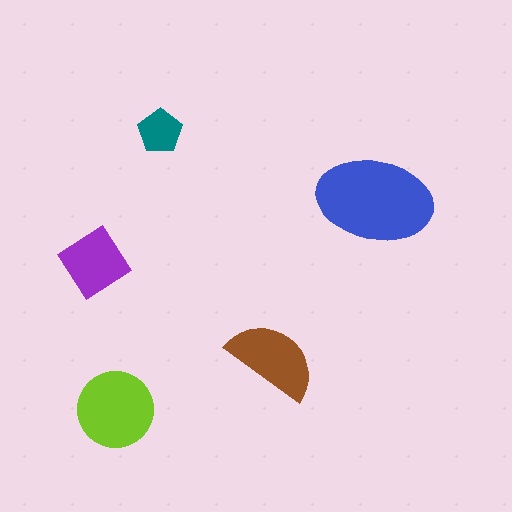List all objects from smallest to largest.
The teal pentagon, the purple diamond, the brown semicircle, the lime circle, the blue ellipse.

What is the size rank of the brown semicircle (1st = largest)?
3rd.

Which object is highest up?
The teal pentagon is topmost.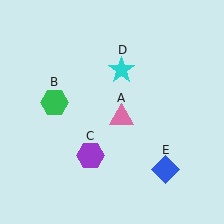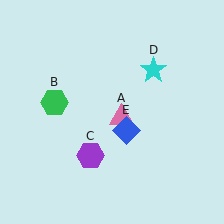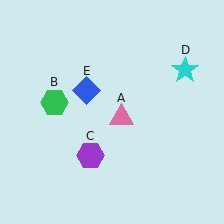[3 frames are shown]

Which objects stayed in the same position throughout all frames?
Pink triangle (object A) and green hexagon (object B) and purple hexagon (object C) remained stationary.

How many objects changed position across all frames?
2 objects changed position: cyan star (object D), blue diamond (object E).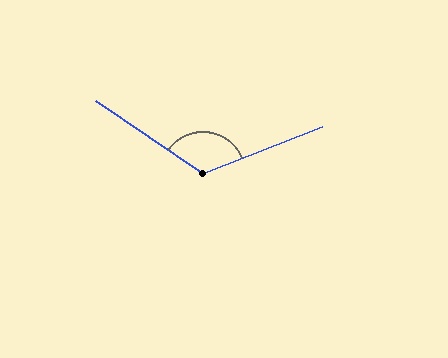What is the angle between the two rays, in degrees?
Approximately 125 degrees.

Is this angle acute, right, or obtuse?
It is obtuse.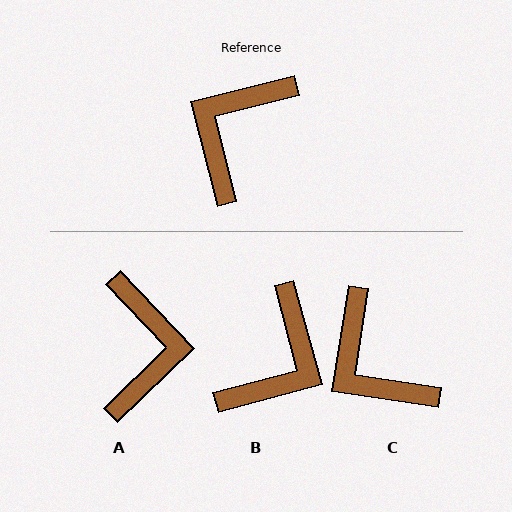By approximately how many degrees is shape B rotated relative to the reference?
Approximately 179 degrees clockwise.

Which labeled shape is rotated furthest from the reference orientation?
B, about 179 degrees away.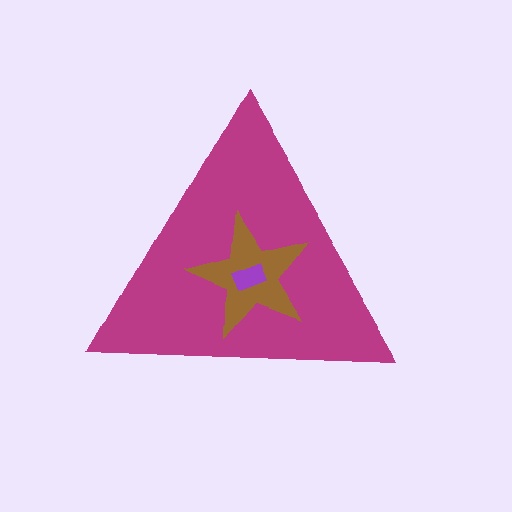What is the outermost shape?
The magenta triangle.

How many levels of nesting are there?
3.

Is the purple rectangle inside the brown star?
Yes.